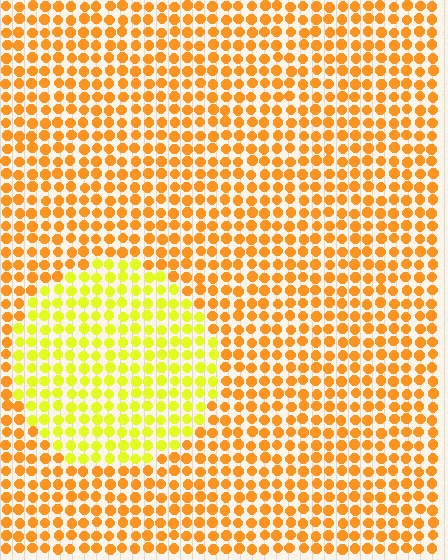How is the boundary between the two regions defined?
The boundary is defined purely by a slight shift in hue (about 35 degrees). Spacing, size, and orientation are identical on both sides.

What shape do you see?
I see a circle.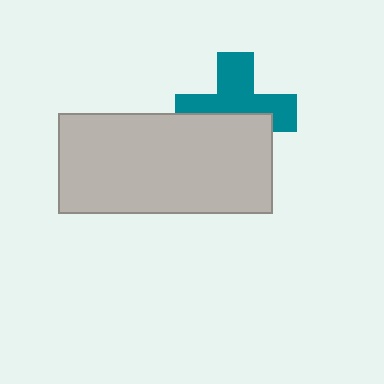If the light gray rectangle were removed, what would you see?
You would see the complete teal cross.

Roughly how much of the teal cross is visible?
About half of it is visible (roughly 57%).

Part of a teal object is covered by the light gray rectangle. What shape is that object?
It is a cross.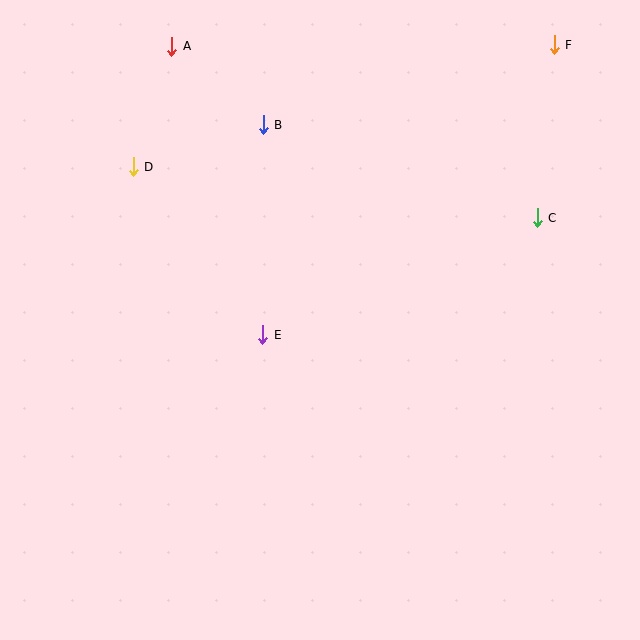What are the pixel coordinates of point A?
Point A is at (172, 46).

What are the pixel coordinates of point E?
Point E is at (263, 335).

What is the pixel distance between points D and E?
The distance between D and E is 212 pixels.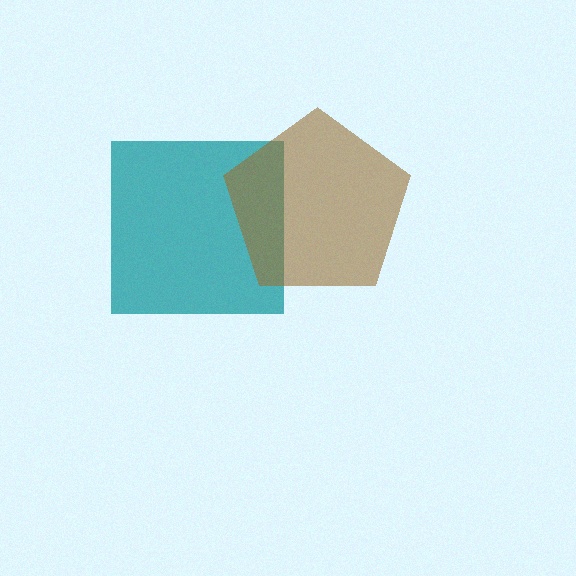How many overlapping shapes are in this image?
There are 2 overlapping shapes in the image.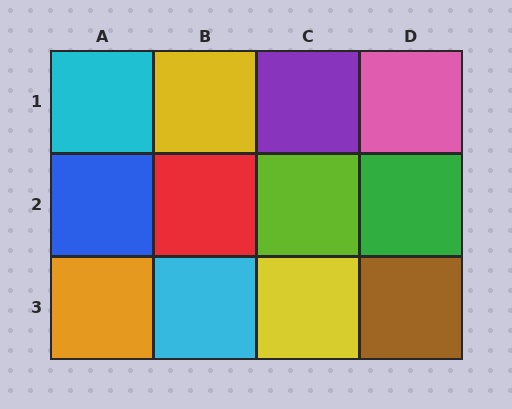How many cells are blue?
1 cell is blue.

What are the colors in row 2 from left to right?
Blue, red, lime, green.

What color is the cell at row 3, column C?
Yellow.